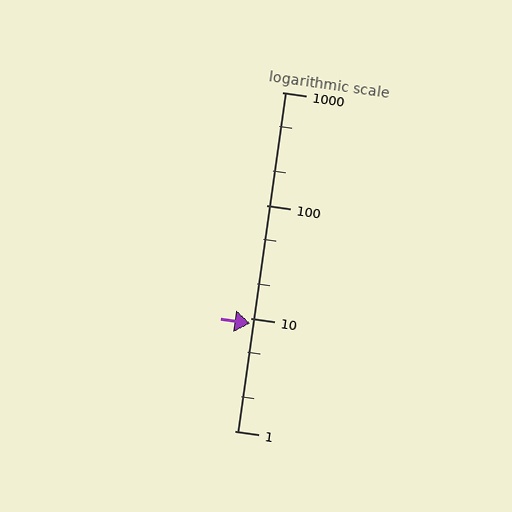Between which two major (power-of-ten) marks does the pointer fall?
The pointer is between 1 and 10.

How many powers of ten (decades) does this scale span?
The scale spans 3 decades, from 1 to 1000.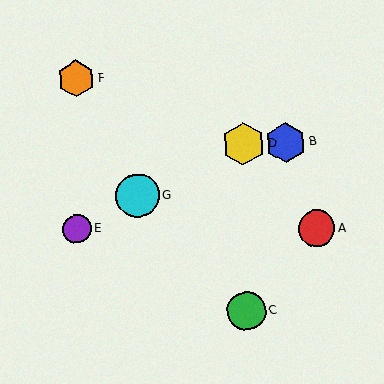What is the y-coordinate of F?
Object F is at y≈79.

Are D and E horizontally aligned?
No, D is at y≈144 and E is at y≈229.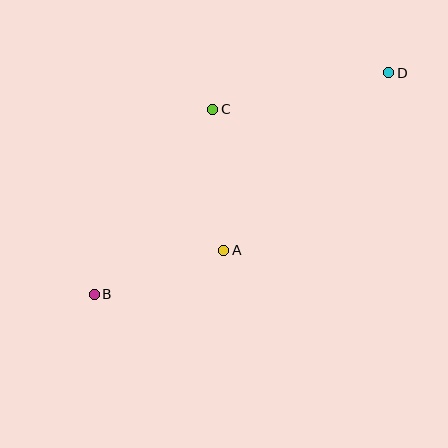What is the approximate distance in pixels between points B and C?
The distance between B and C is approximately 220 pixels.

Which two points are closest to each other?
Points A and B are closest to each other.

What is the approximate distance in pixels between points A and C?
The distance between A and C is approximately 141 pixels.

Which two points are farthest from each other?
Points B and D are farthest from each other.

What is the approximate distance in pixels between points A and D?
The distance between A and D is approximately 243 pixels.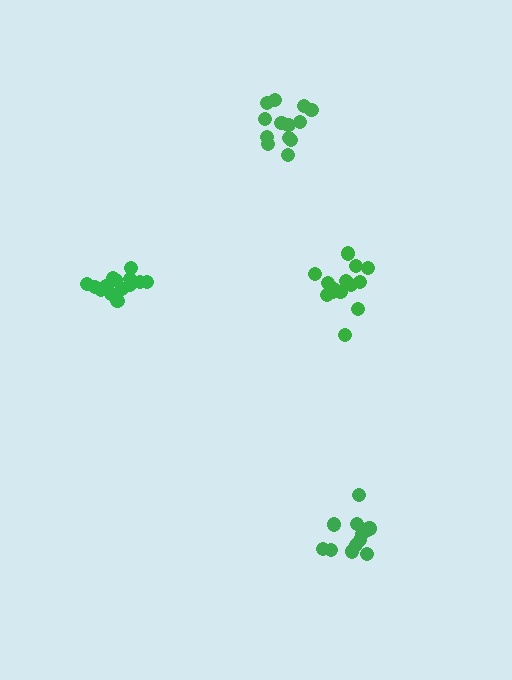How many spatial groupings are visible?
There are 4 spatial groupings.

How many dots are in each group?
Group 1: 15 dots, Group 2: 12 dots, Group 3: 13 dots, Group 4: 14 dots (54 total).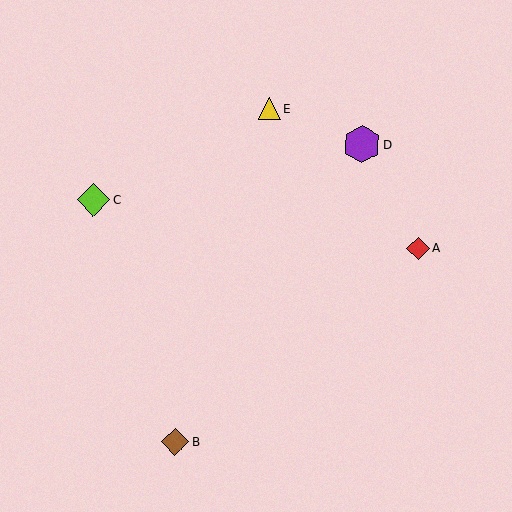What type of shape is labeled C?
Shape C is a lime diamond.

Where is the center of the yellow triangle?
The center of the yellow triangle is at (269, 109).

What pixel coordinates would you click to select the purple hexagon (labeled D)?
Click at (362, 145) to select the purple hexagon D.